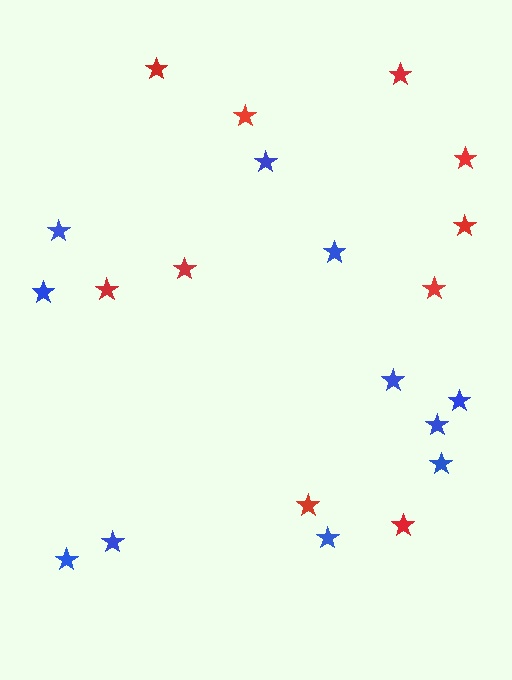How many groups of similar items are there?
There are 2 groups: one group of blue stars (11) and one group of red stars (10).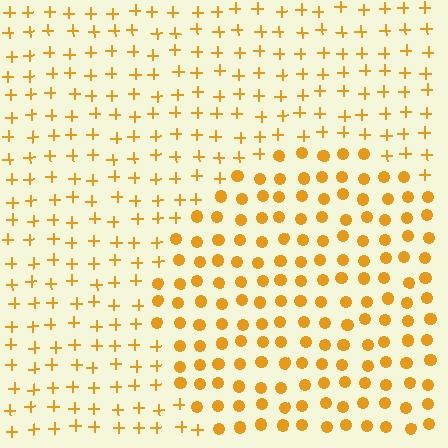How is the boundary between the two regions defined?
The boundary is defined by a change in element shape: circles inside vs. plus signs outside. All elements share the same color and spacing.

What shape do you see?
I see a circle.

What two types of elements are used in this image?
The image uses circles inside the circle region and plus signs outside it.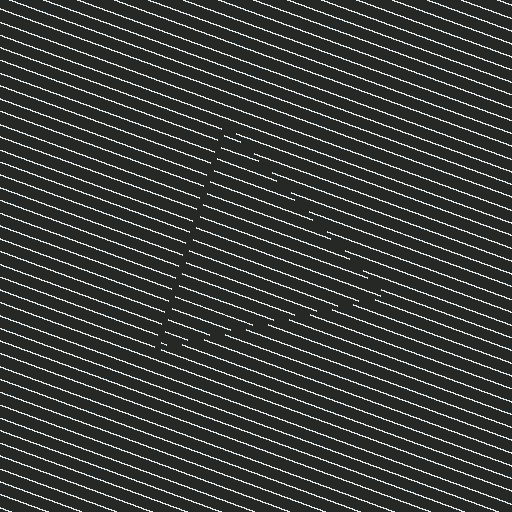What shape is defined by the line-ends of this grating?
An illusory triangle. The interior of the shape contains the same grating, shifted by half a period — the contour is defined by the phase discontinuity where line-ends from the inner and outer gratings abut.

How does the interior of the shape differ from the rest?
The interior of the shape contains the same grating, shifted by half a period — the contour is defined by the phase discontinuity where line-ends from the inner and outer gratings abut.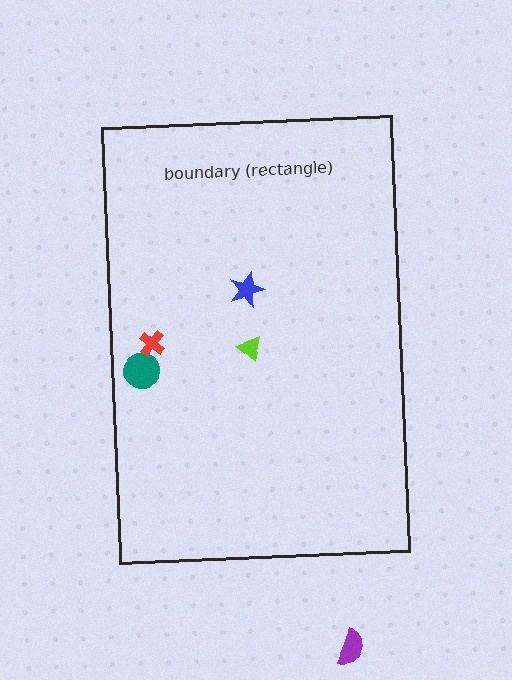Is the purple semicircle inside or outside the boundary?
Outside.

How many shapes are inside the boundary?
4 inside, 1 outside.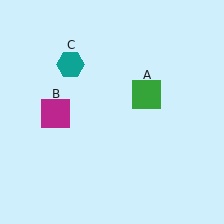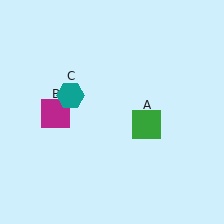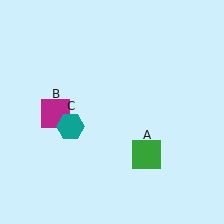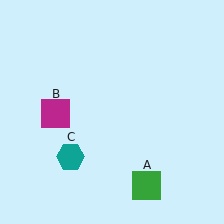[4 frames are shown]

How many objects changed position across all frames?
2 objects changed position: green square (object A), teal hexagon (object C).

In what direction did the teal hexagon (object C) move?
The teal hexagon (object C) moved down.